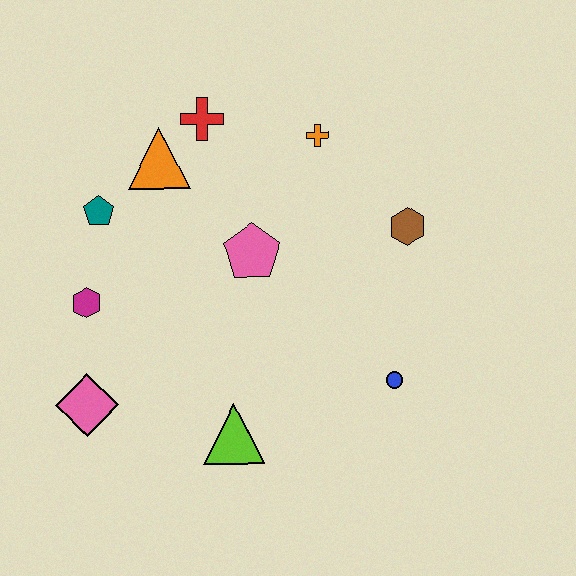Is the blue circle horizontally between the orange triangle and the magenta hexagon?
No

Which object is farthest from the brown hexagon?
The pink diamond is farthest from the brown hexagon.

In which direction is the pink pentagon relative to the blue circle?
The pink pentagon is to the left of the blue circle.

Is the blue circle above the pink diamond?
Yes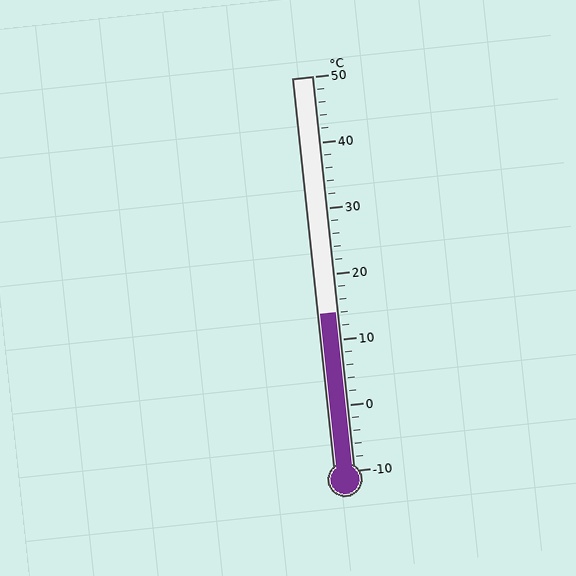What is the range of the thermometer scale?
The thermometer scale ranges from -10°C to 50°C.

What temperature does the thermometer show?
The thermometer shows approximately 14°C.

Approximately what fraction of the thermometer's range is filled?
The thermometer is filled to approximately 40% of its range.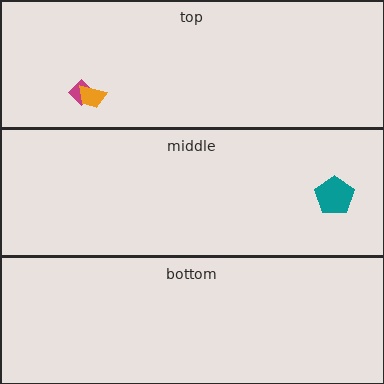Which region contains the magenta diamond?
The top region.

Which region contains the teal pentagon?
The middle region.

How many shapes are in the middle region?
1.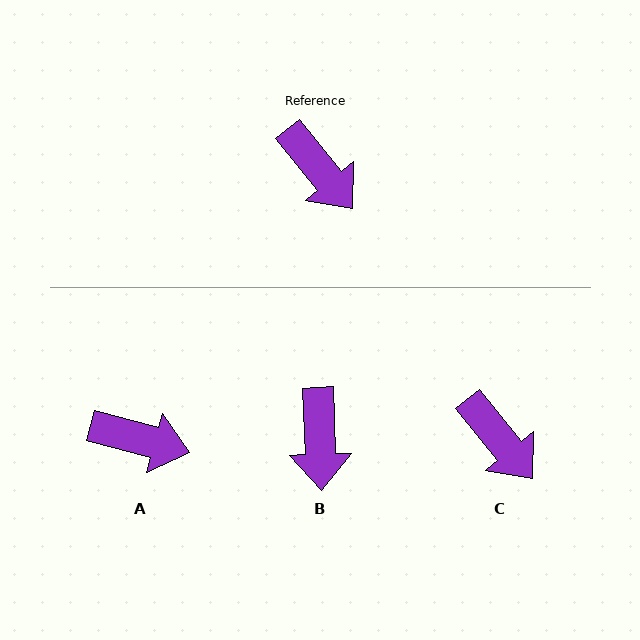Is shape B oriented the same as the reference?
No, it is off by about 37 degrees.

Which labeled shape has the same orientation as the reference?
C.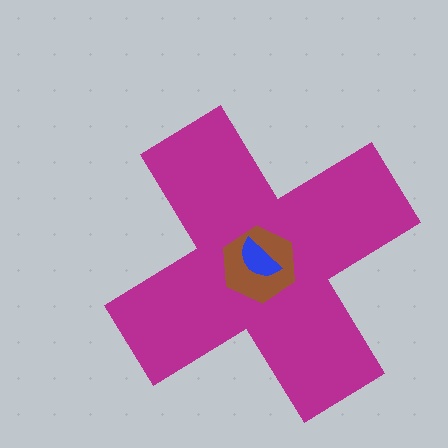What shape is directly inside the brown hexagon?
The blue semicircle.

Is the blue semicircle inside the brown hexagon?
Yes.